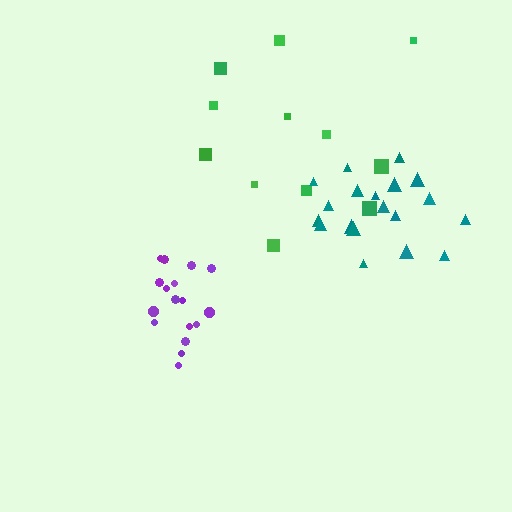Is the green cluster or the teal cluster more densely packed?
Teal.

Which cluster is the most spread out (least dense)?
Green.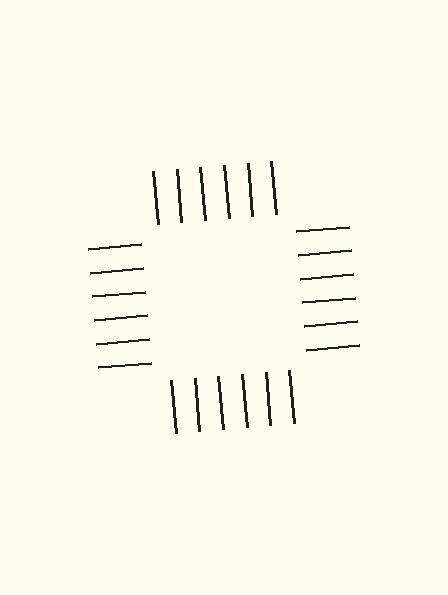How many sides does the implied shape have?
4 sides — the line-ends trace a square.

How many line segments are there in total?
24 — 6 along each of the 4 edges.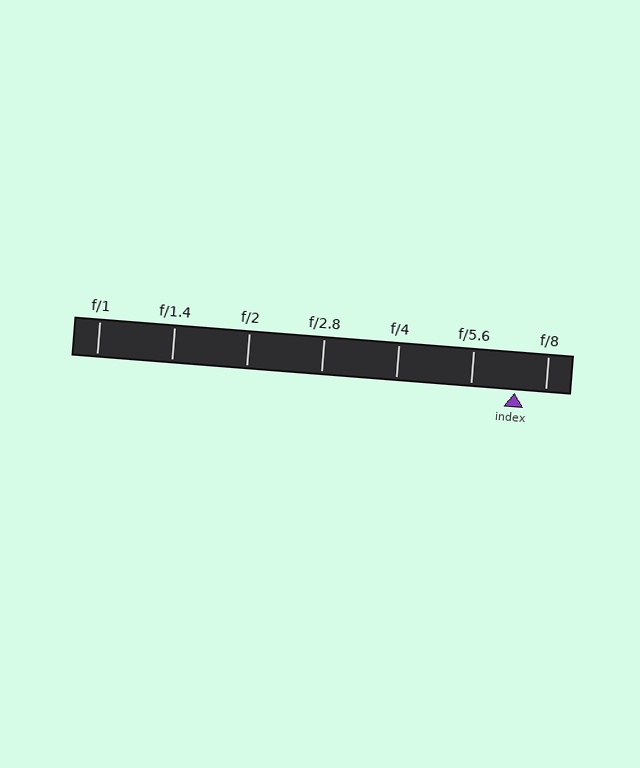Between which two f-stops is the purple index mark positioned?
The index mark is between f/5.6 and f/8.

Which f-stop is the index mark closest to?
The index mark is closest to f/8.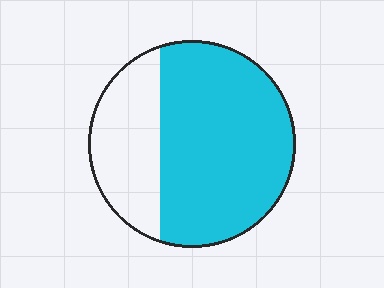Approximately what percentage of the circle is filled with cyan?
Approximately 70%.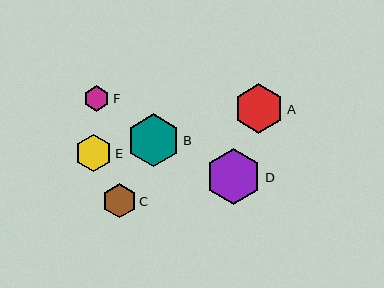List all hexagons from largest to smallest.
From largest to smallest: D, B, A, E, C, F.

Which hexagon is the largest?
Hexagon D is the largest with a size of approximately 56 pixels.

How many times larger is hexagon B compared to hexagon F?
Hexagon B is approximately 2.1 times the size of hexagon F.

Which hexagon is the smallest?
Hexagon F is the smallest with a size of approximately 26 pixels.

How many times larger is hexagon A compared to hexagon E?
Hexagon A is approximately 1.3 times the size of hexagon E.